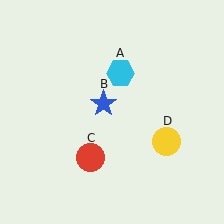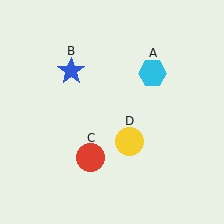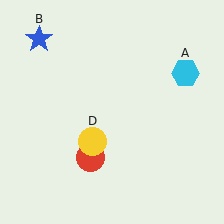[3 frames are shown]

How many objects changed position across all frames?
3 objects changed position: cyan hexagon (object A), blue star (object B), yellow circle (object D).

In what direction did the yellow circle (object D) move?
The yellow circle (object D) moved left.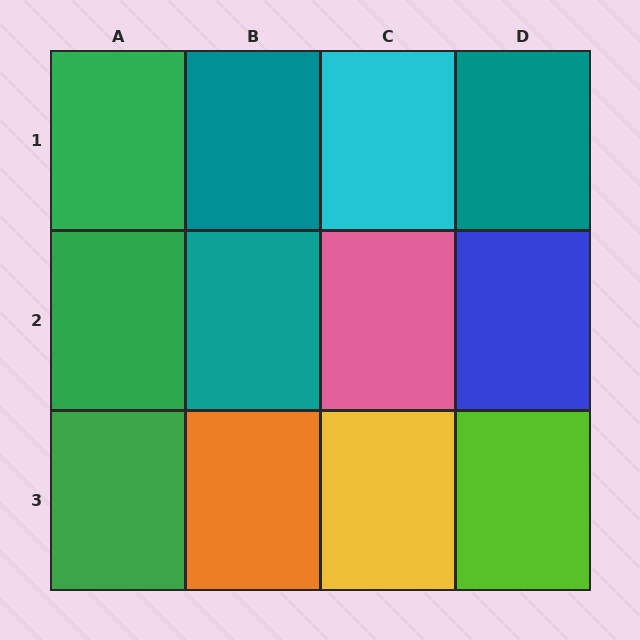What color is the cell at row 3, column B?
Orange.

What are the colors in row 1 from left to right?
Green, teal, cyan, teal.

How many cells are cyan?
1 cell is cyan.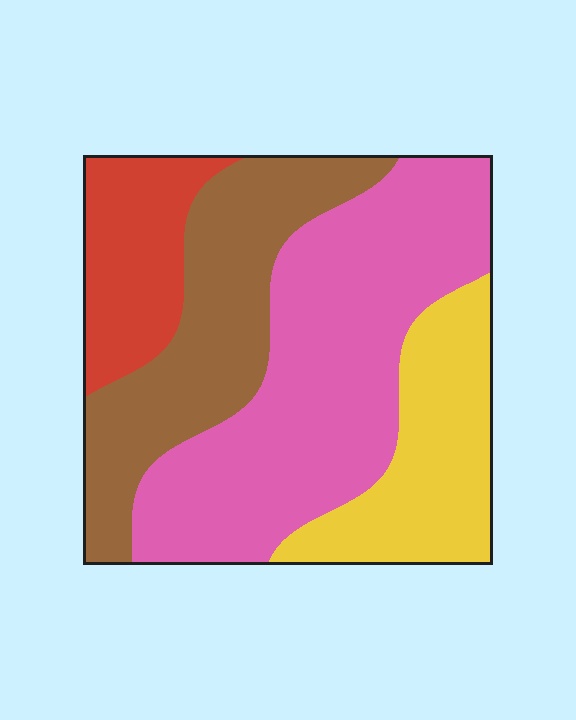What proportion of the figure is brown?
Brown takes up about one quarter (1/4) of the figure.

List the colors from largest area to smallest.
From largest to smallest: pink, brown, yellow, red.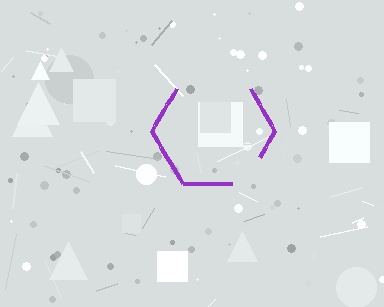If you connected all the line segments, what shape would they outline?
They would outline a hexagon.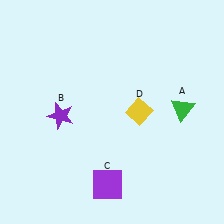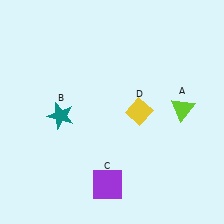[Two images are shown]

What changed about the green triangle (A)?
In Image 1, A is green. In Image 2, it changed to lime.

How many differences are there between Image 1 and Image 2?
There are 2 differences between the two images.